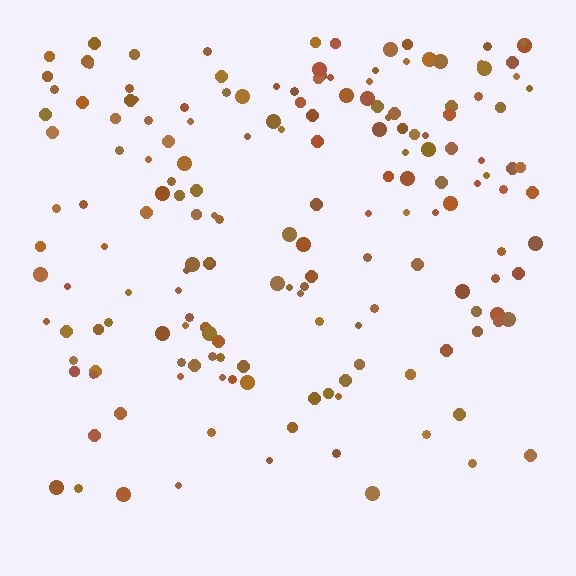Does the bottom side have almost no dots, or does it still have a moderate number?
Still a moderate number, just noticeably fewer than the top.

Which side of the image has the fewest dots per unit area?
The bottom.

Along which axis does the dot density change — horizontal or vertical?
Vertical.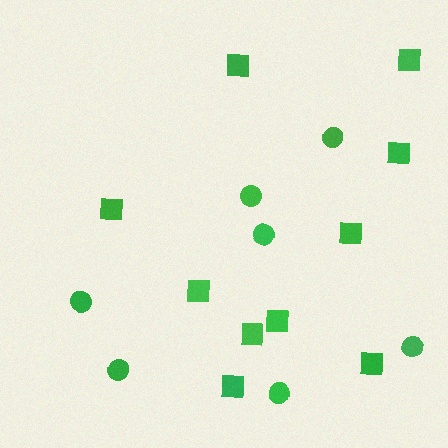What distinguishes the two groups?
There are 2 groups: one group of squares (10) and one group of circles (7).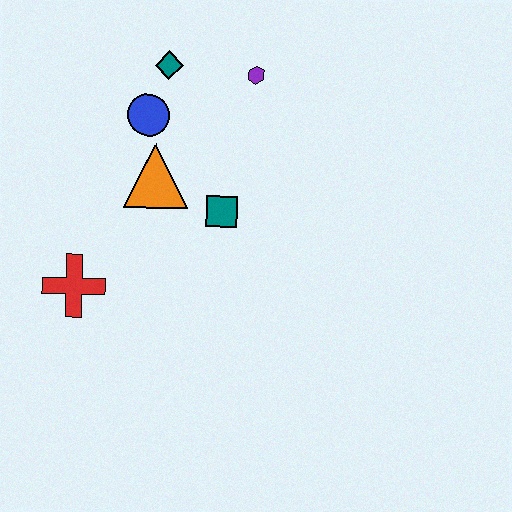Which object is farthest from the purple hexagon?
The red cross is farthest from the purple hexagon.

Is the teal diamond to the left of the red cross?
No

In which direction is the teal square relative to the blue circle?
The teal square is below the blue circle.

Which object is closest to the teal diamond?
The blue circle is closest to the teal diamond.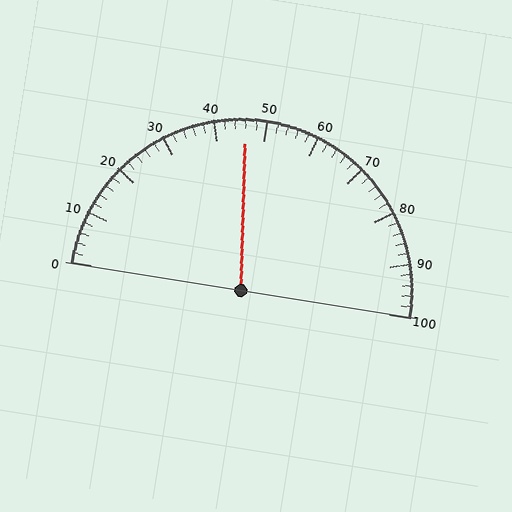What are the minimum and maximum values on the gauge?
The gauge ranges from 0 to 100.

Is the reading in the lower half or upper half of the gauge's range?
The reading is in the lower half of the range (0 to 100).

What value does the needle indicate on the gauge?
The needle indicates approximately 46.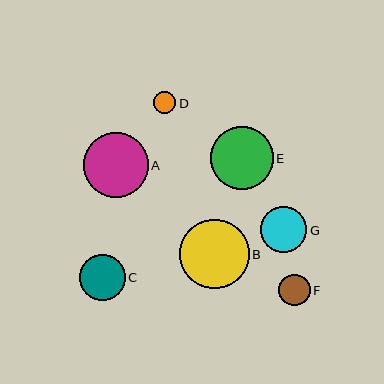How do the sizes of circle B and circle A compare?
Circle B and circle A are approximately the same size.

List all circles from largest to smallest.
From largest to smallest: B, A, E, G, C, F, D.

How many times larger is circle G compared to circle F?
Circle G is approximately 1.5 times the size of circle F.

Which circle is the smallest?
Circle D is the smallest with a size of approximately 22 pixels.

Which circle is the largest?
Circle B is the largest with a size of approximately 70 pixels.